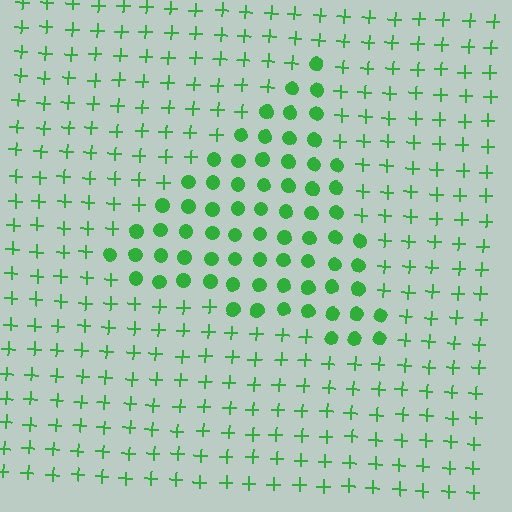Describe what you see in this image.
The image is filled with small green elements arranged in a uniform grid. A triangle-shaped region contains circles, while the surrounding area contains plus signs. The boundary is defined purely by the change in element shape.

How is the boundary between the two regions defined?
The boundary is defined by a change in element shape: circles inside vs. plus signs outside. All elements share the same color and spacing.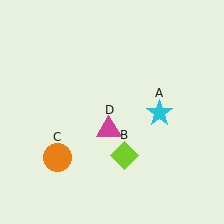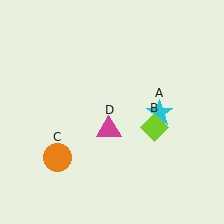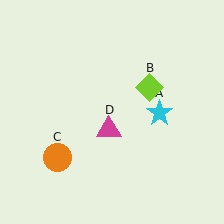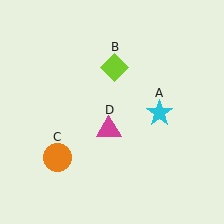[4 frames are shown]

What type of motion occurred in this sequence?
The lime diamond (object B) rotated counterclockwise around the center of the scene.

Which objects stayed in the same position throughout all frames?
Cyan star (object A) and orange circle (object C) and magenta triangle (object D) remained stationary.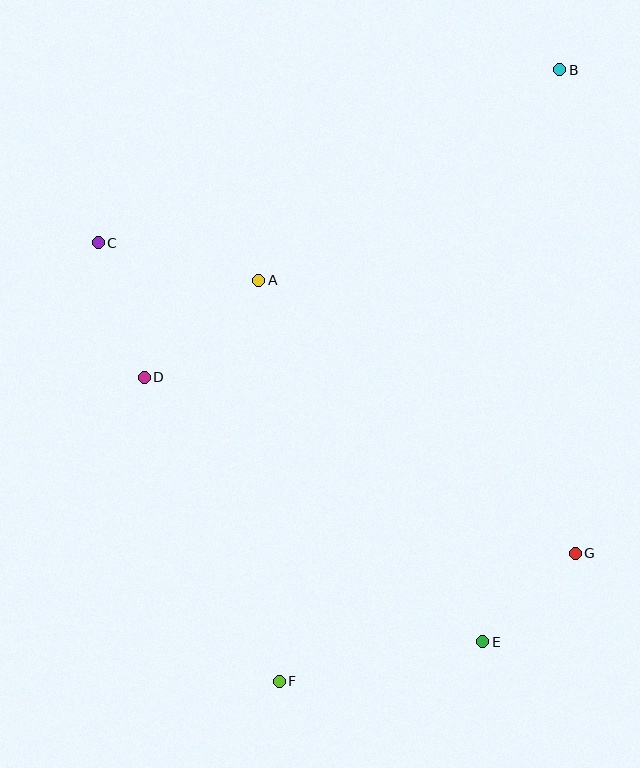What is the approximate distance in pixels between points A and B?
The distance between A and B is approximately 367 pixels.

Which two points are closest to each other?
Points E and G are closest to each other.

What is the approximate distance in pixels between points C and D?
The distance between C and D is approximately 142 pixels.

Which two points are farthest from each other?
Points B and F are farthest from each other.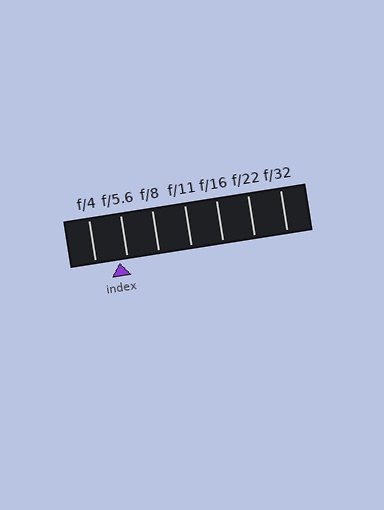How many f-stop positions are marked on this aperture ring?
There are 7 f-stop positions marked.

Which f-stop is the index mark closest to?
The index mark is closest to f/5.6.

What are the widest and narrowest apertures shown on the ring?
The widest aperture shown is f/4 and the narrowest is f/32.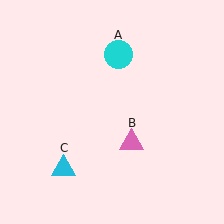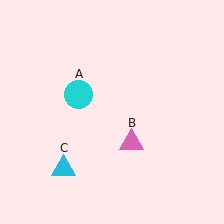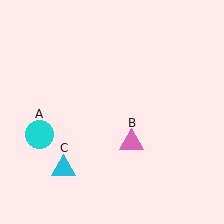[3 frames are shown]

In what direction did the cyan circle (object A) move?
The cyan circle (object A) moved down and to the left.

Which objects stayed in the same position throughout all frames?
Pink triangle (object B) and cyan triangle (object C) remained stationary.